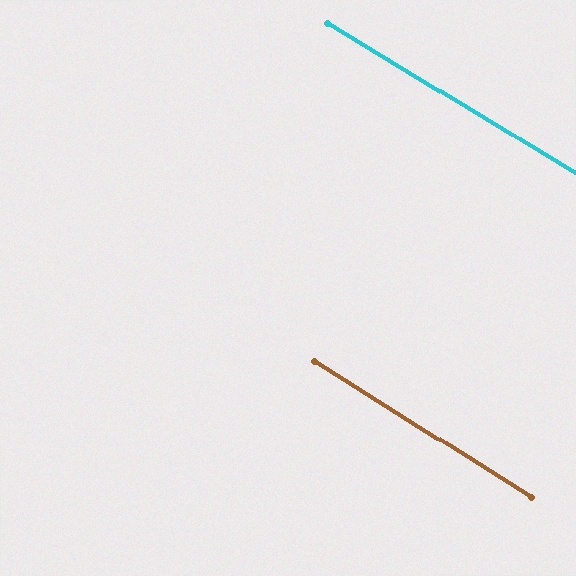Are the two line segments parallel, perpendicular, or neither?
Parallel — their directions differ by only 1.2°.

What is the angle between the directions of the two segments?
Approximately 1 degree.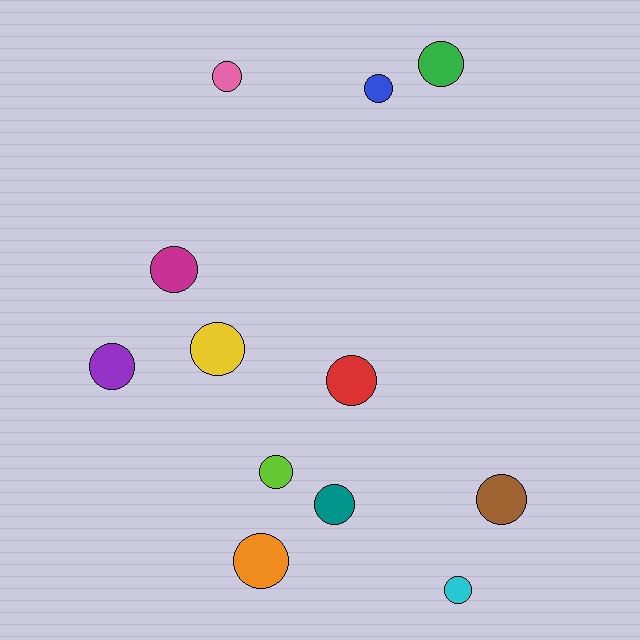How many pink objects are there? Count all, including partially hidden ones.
There is 1 pink object.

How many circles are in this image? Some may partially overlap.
There are 12 circles.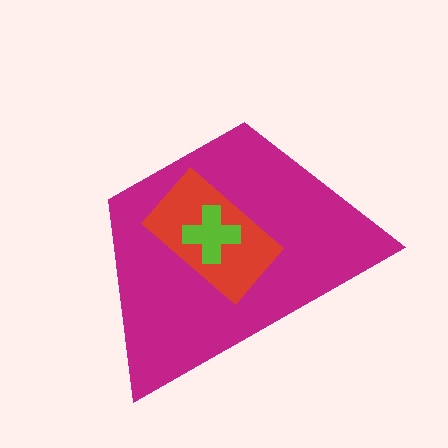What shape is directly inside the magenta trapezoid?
The red rectangle.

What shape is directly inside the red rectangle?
The lime cross.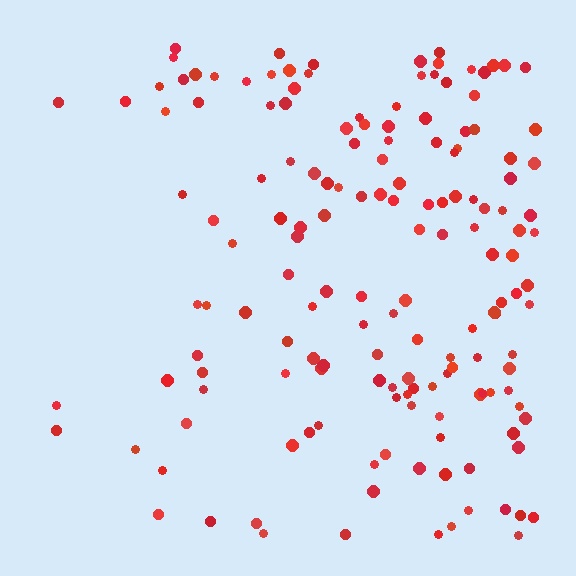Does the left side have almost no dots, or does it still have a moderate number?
Still a moderate number, just noticeably fewer than the right.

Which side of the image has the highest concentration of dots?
The right.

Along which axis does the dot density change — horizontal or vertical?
Horizontal.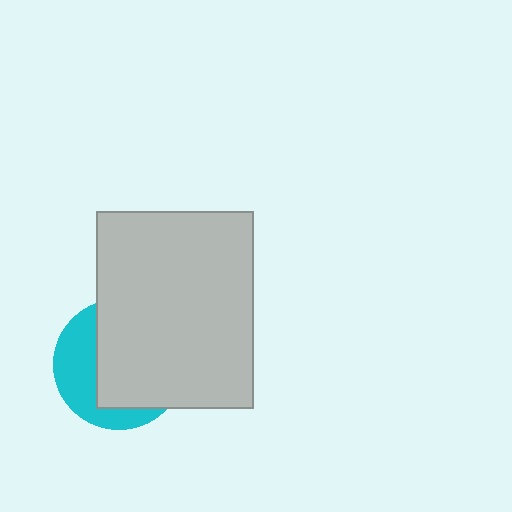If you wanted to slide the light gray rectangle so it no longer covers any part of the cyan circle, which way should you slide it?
Slide it right — that is the most direct way to separate the two shapes.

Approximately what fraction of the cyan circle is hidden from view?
Roughly 64% of the cyan circle is hidden behind the light gray rectangle.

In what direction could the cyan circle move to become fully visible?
The cyan circle could move left. That would shift it out from behind the light gray rectangle entirely.